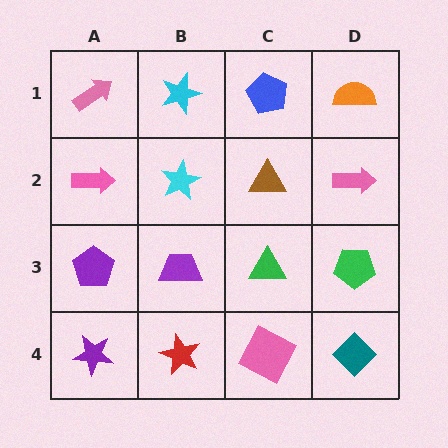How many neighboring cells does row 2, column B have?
4.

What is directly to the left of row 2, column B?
A pink arrow.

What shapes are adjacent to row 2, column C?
A blue pentagon (row 1, column C), a green triangle (row 3, column C), a cyan star (row 2, column B), a pink arrow (row 2, column D).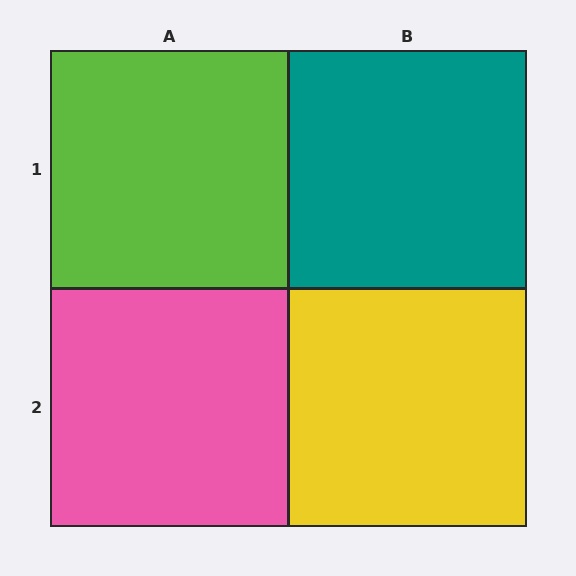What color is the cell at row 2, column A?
Pink.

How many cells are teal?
1 cell is teal.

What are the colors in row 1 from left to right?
Lime, teal.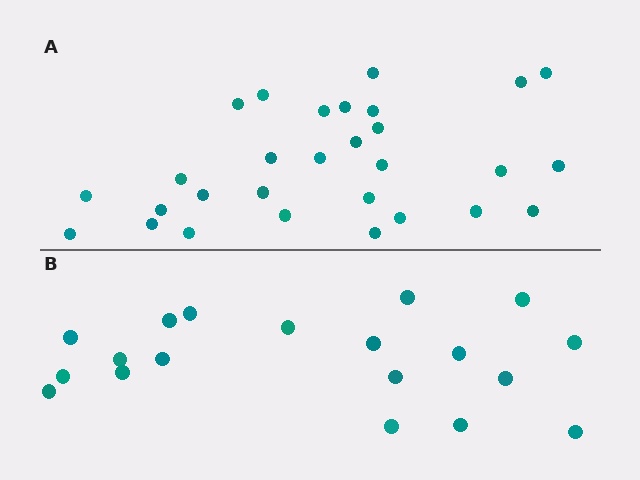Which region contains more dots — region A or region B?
Region A (the top region) has more dots.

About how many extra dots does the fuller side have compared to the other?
Region A has roughly 10 or so more dots than region B.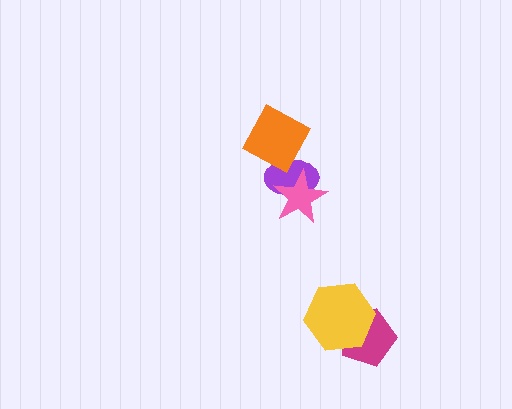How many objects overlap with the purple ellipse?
2 objects overlap with the purple ellipse.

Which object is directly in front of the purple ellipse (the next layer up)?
The pink star is directly in front of the purple ellipse.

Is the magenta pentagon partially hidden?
Yes, it is partially covered by another shape.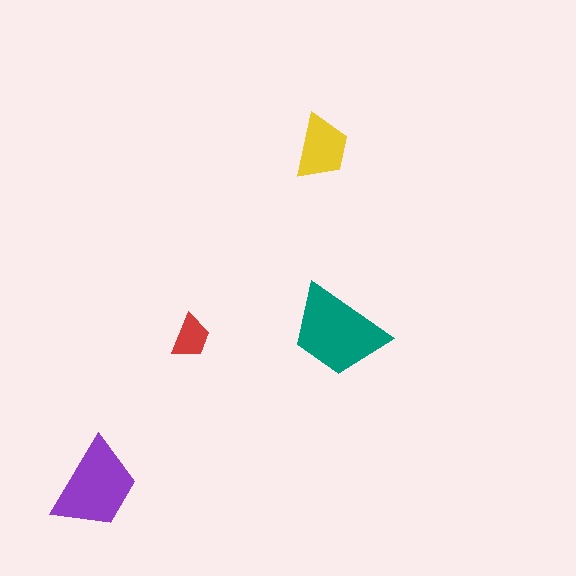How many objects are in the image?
There are 4 objects in the image.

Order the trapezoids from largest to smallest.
the teal one, the purple one, the yellow one, the red one.